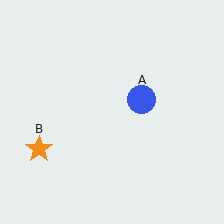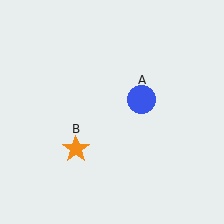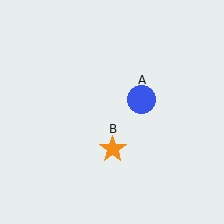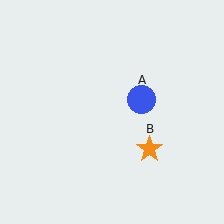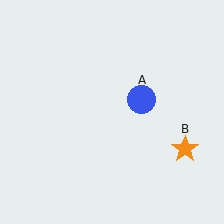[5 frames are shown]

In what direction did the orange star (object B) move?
The orange star (object B) moved right.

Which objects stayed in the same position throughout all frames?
Blue circle (object A) remained stationary.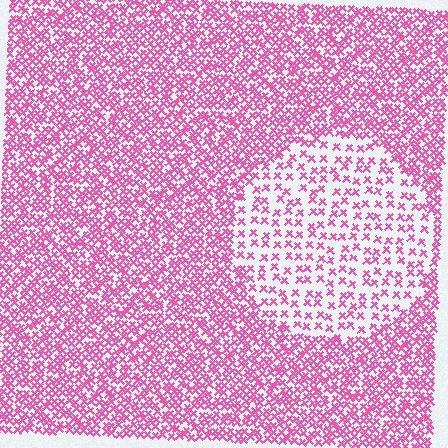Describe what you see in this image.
The image contains small pink elements arranged at two different densities. A circle-shaped region is visible where the elements are less densely packed than the surrounding area.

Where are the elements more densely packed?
The elements are more densely packed outside the circle boundary.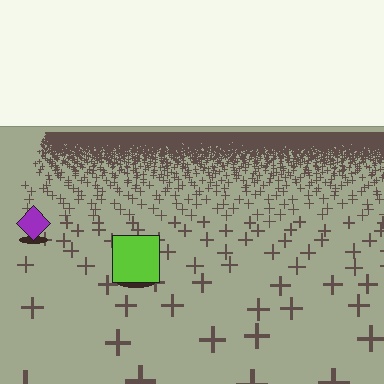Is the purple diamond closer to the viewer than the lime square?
No. The lime square is closer — you can tell from the texture gradient: the ground texture is coarser near it.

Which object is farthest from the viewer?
The purple diamond is farthest from the viewer. It appears smaller and the ground texture around it is denser.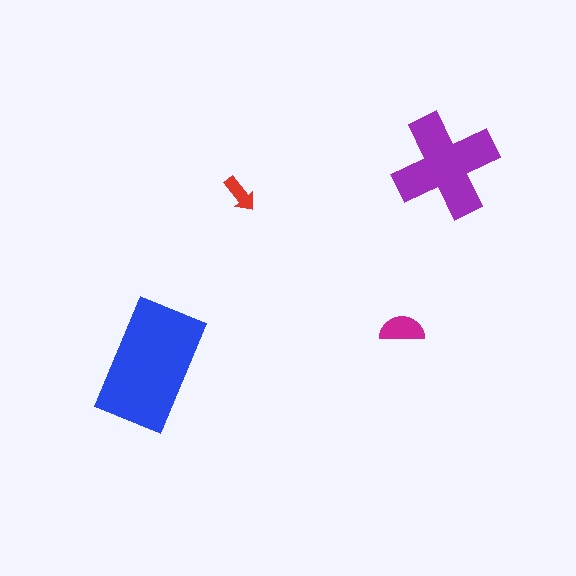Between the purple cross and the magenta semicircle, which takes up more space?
The purple cross.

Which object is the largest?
The blue rectangle.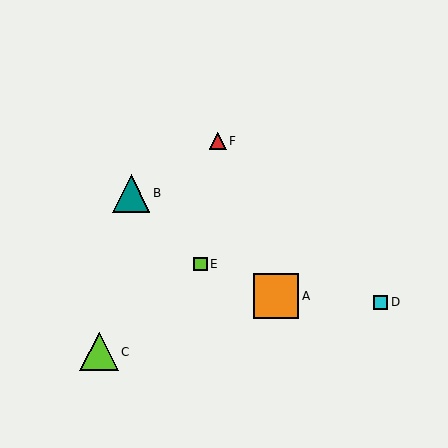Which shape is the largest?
The orange square (labeled A) is the largest.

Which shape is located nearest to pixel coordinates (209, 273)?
The lime square (labeled E) at (201, 264) is nearest to that location.